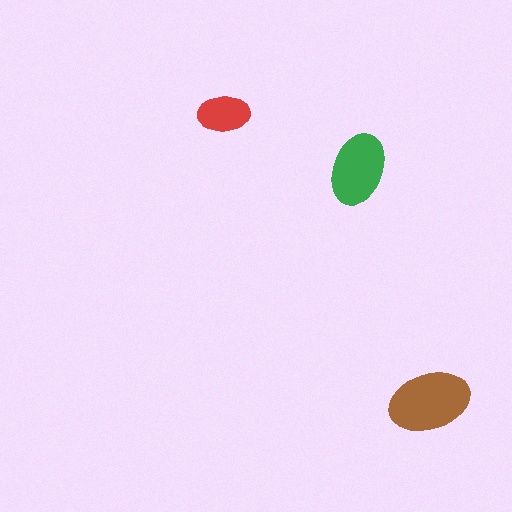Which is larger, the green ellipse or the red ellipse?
The green one.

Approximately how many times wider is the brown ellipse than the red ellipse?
About 1.5 times wider.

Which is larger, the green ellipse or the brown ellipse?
The brown one.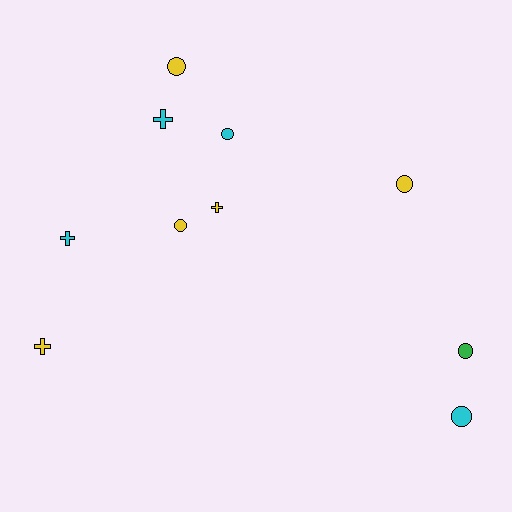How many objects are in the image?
There are 10 objects.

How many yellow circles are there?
There are 3 yellow circles.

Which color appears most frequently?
Yellow, with 5 objects.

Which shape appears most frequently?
Circle, with 6 objects.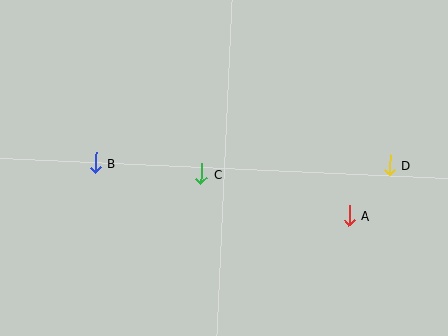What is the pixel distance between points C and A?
The distance between C and A is 154 pixels.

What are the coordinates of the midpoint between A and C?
The midpoint between A and C is at (275, 195).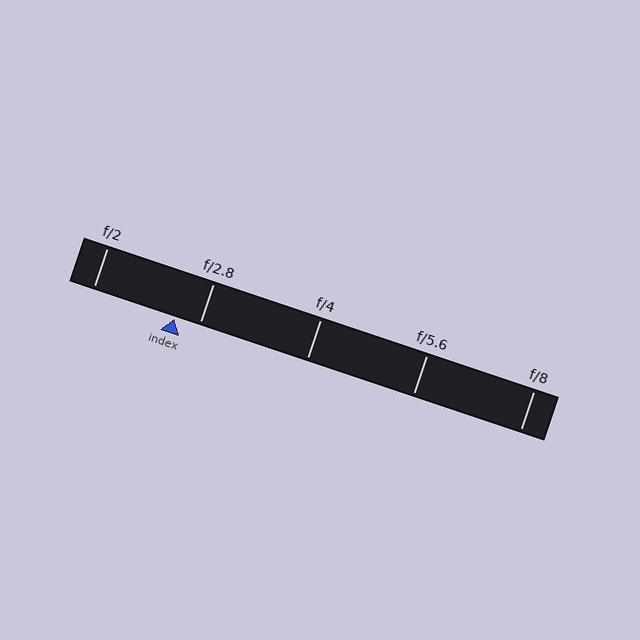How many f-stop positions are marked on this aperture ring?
There are 5 f-stop positions marked.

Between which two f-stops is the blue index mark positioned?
The index mark is between f/2 and f/2.8.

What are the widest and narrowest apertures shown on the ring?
The widest aperture shown is f/2 and the narrowest is f/8.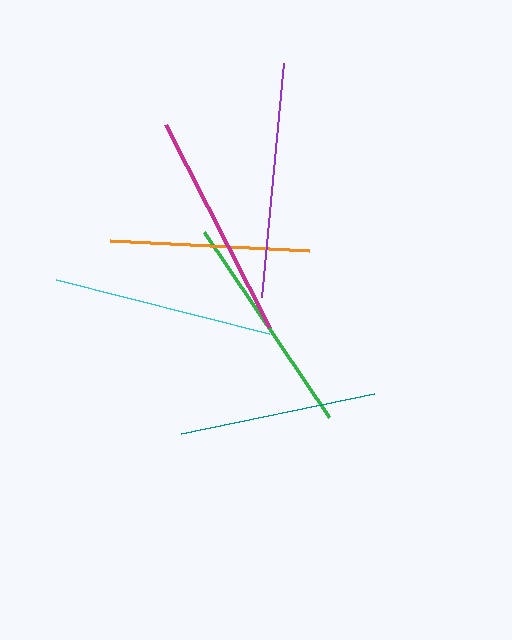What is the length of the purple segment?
The purple segment is approximately 235 pixels long.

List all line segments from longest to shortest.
From longest to shortest: purple, magenta, green, cyan, orange, teal.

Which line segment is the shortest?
The teal line is the shortest at approximately 197 pixels.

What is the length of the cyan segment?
The cyan segment is approximately 220 pixels long.